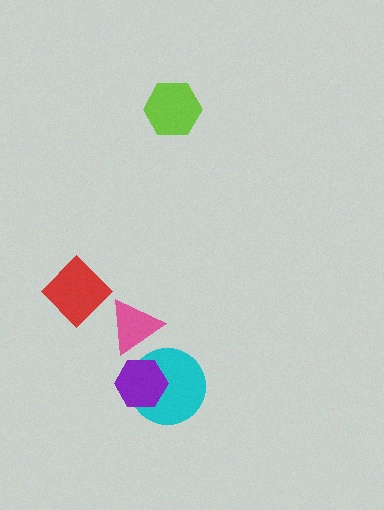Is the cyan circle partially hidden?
Yes, it is partially covered by another shape.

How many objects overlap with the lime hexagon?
0 objects overlap with the lime hexagon.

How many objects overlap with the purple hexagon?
1 object overlaps with the purple hexagon.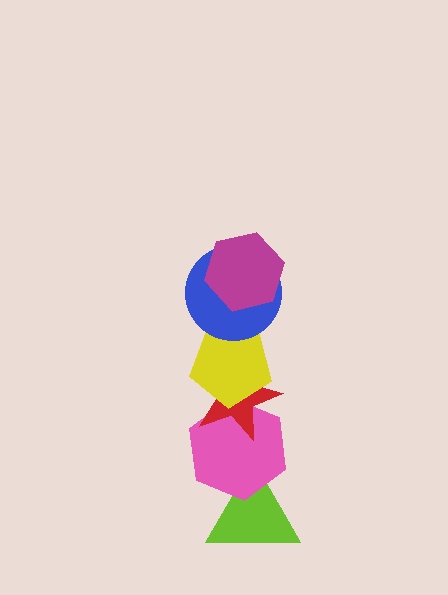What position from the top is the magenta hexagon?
The magenta hexagon is 1st from the top.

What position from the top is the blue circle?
The blue circle is 2nd from the top.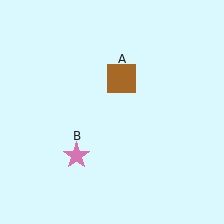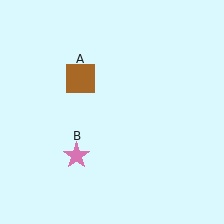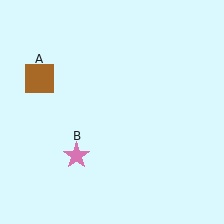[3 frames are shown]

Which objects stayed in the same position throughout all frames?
Pink star (object B) remained stationary.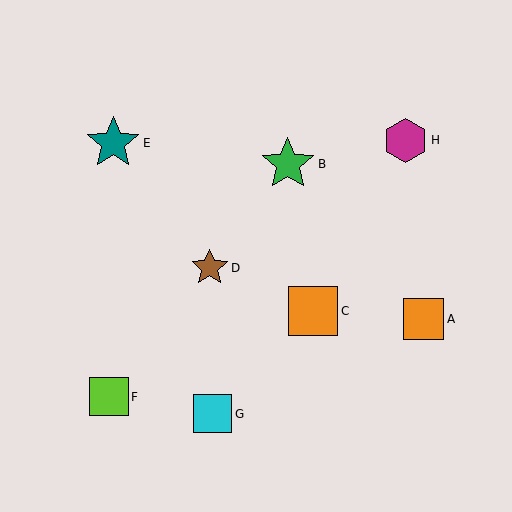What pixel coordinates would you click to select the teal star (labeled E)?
Click at (113, 143) to select the teal star E.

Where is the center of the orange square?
The center of the orange square is at (313, 311).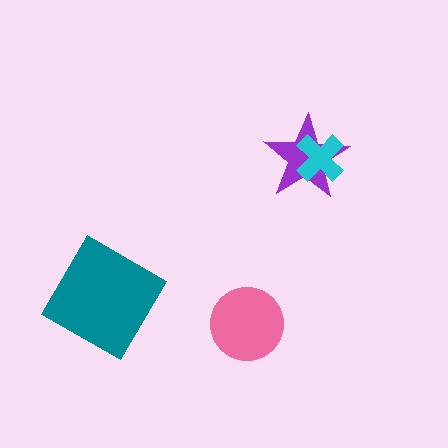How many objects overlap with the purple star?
1 object overlaps with the purple star.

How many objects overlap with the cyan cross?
1 object overlaps with the cyan cross.